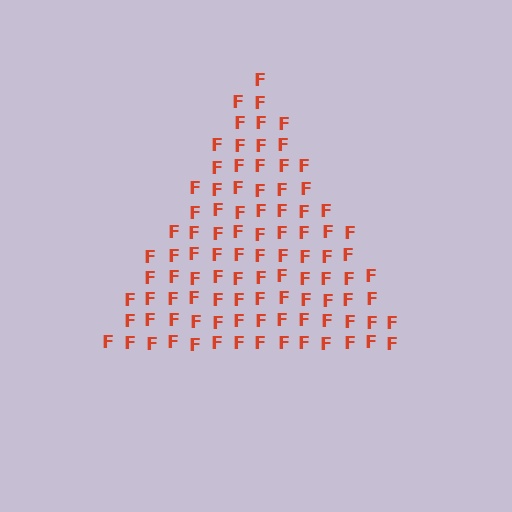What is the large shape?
The large shape is a triangle.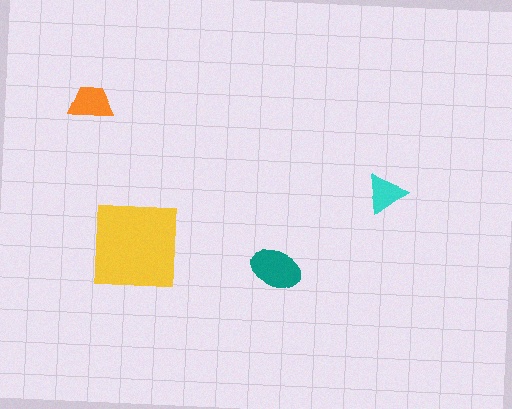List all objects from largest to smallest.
The yellow square, the teal ellipse, the orange trapezoid, the cyan triangle.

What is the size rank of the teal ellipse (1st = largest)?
2nd.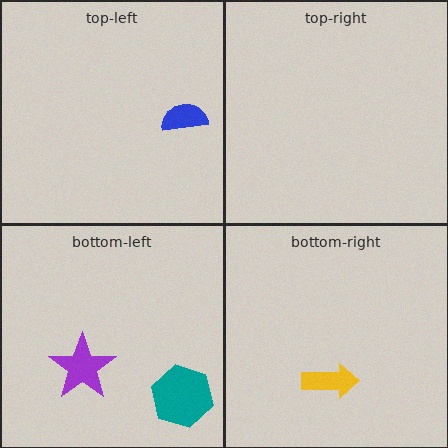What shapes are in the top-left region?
The blue semicircle.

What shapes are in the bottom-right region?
The yellow arrow.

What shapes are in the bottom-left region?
The purple star, the teal hexagon.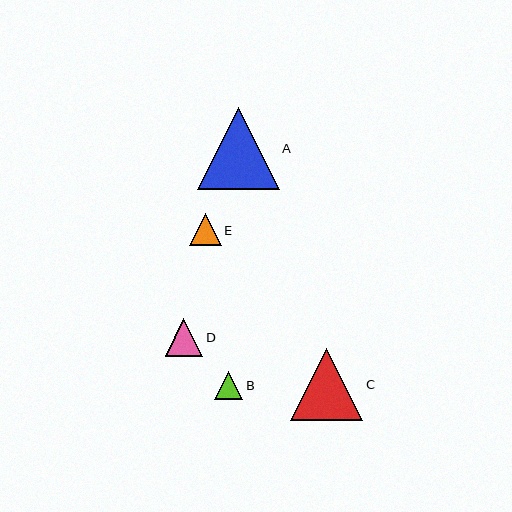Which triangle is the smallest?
Triangle B is the smallest with a size of approximately 28 pixels.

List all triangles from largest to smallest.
From largest to smallest: A, C, D, E, B.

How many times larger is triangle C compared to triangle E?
Triangle C is approximately 2.2 times the size of triangle E.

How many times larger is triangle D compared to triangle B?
Triangle D is approximately 1.3 times the size of triangle B.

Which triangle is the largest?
Triangle A is the largest with a size of approximately 81 pixels.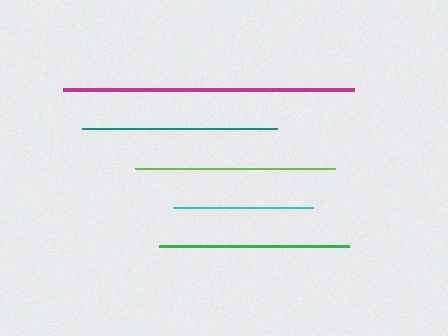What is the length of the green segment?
The green segment is approximately 190 pixels long.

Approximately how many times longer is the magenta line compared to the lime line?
The magenta line is approximately 1.5 times the length of the lime line.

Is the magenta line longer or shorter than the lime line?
The magenta line is longer than the lime line.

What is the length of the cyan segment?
The cyan segment is approximately 139 pixels long.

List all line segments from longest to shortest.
From longest to shortest: magenta, lime, teal, green, cyan.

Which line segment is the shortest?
The cyan line is the shortest at approximately 139 pixels.